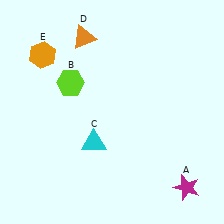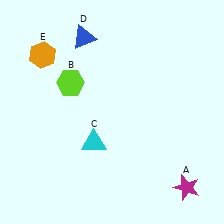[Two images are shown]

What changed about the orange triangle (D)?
In Image 1, D is orange. In Image 2, it changed to blue.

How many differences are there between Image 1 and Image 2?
There is 1 difference between the two images.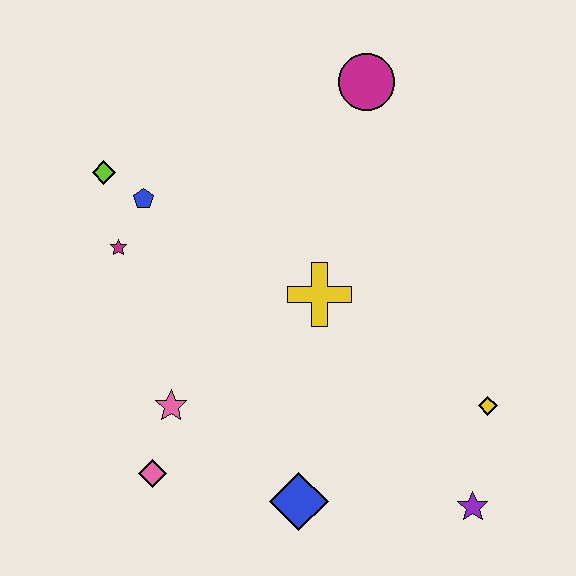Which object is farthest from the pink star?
The magenta circle is farthest from the pink star.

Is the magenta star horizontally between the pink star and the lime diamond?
Yes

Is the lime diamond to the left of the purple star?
Yes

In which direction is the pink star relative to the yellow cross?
The pink star is to the left of the yellow cross.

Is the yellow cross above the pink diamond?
Yes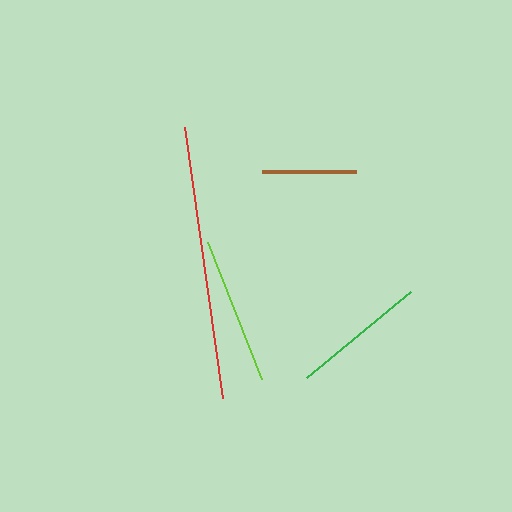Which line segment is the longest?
The red line is the longest at approximately 274 pixels.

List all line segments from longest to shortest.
From longest to shortest: red, lime, green, brown.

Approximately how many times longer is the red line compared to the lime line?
The red line is approximately 1.9 times the length of the lime line.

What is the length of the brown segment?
The brown segment is approximately 94 pixels long.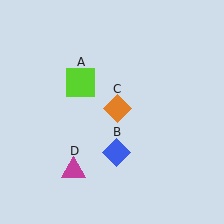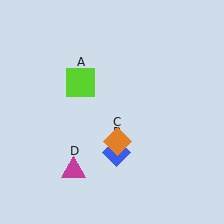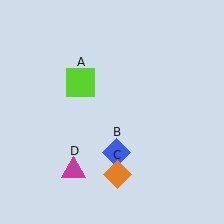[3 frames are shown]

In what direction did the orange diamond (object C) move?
The orange diamond (object C) moved down.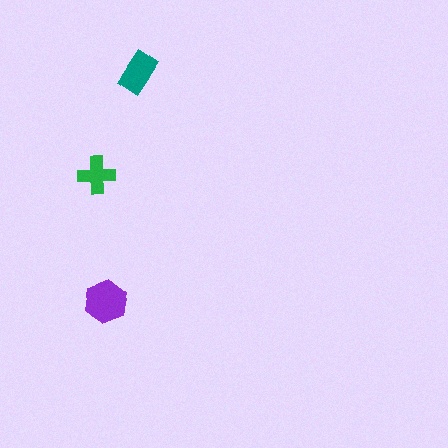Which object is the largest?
The purple hexagon.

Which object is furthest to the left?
The green cross is leftmost.